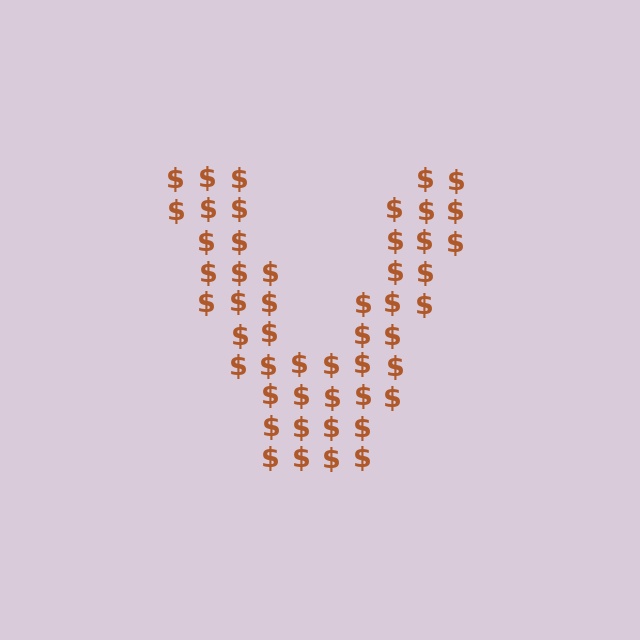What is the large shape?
The large shape is the letter V.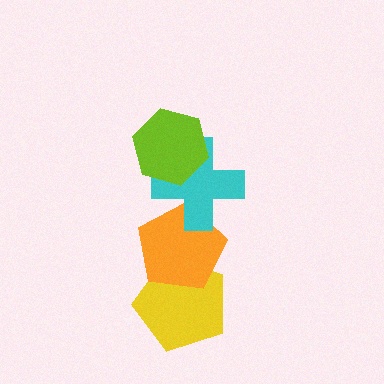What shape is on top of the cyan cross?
The lime hexagon is on top of the cyan cross.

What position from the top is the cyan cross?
The cyan cross is 2nd from the top.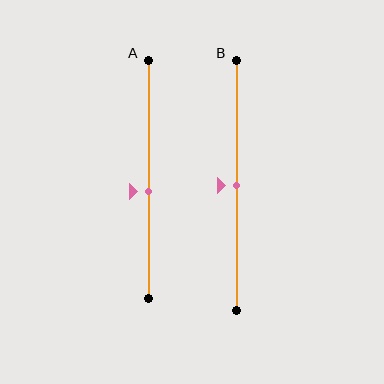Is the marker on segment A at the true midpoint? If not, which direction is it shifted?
No, the marker on segment A is shifted downward by about 5% of the segment length.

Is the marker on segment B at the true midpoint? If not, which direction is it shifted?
Yes, the marker on segment B is at the true midpoint.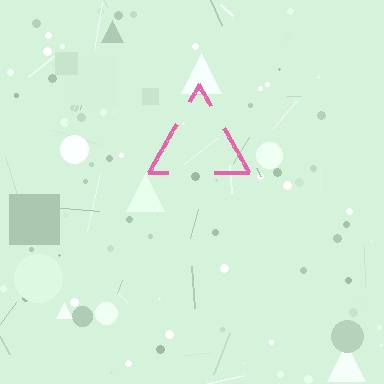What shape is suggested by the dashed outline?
The dashed outline suggests a triangle.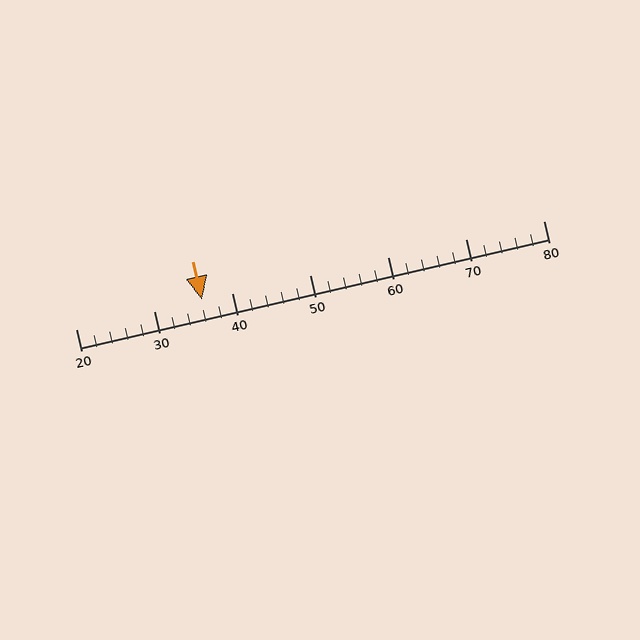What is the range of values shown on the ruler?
The ruler shows values from 20 to 80.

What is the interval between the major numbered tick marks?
The major tick marks are spaced 10 units apart.